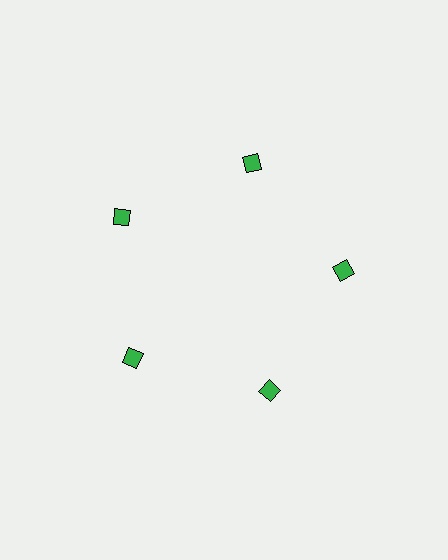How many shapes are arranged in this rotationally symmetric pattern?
There are 5 shapes, arranged in 5 groups of 1.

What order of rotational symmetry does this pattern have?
This pattern has 5-fold rotational symmetry.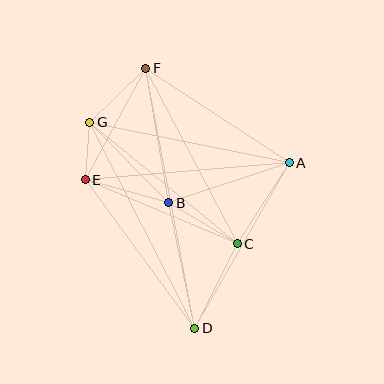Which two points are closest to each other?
Points E and G are closest to each other.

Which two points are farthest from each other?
Points D and F are farthest from each other.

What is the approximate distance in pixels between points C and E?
The distance between C and E is approximately 165 pixels.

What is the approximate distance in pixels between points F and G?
The distance between F and G is approximately 78 pixels.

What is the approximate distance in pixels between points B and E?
The distance between B and E is approximately 87 pixels.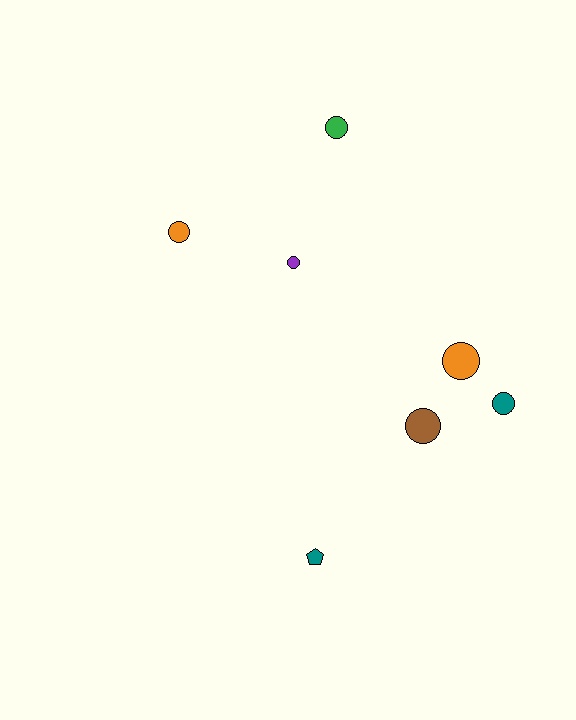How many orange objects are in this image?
There are 2 orange objects.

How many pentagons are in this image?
There is 1 pentagon.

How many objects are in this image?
There are 7 objects.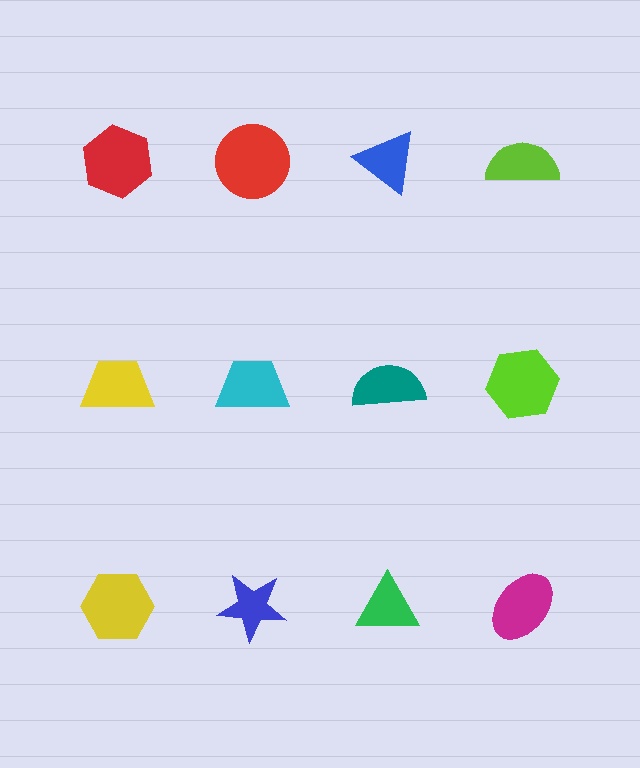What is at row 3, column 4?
A magenta ellipse.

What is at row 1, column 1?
A red hexagon.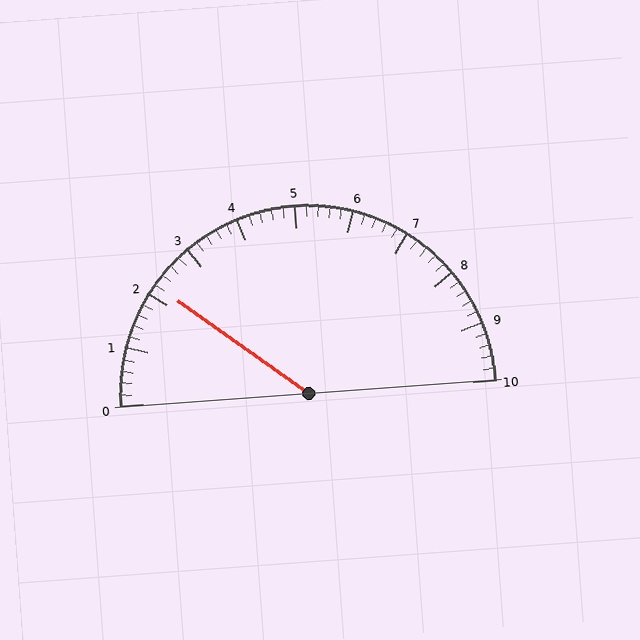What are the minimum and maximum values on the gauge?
The gauge ranges from 0 to 10.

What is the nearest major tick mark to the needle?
The nearest major tick mark is 2.